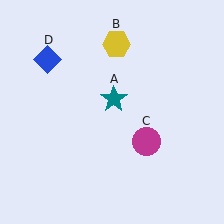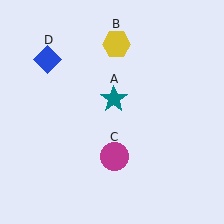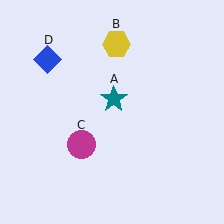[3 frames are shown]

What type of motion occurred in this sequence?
The magenta circle (object C) rotated clockwise around the center of the scene.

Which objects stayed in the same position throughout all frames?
Teal star (object A) and yellow hexagon (object B) and blue diamond (object D) remained stationary.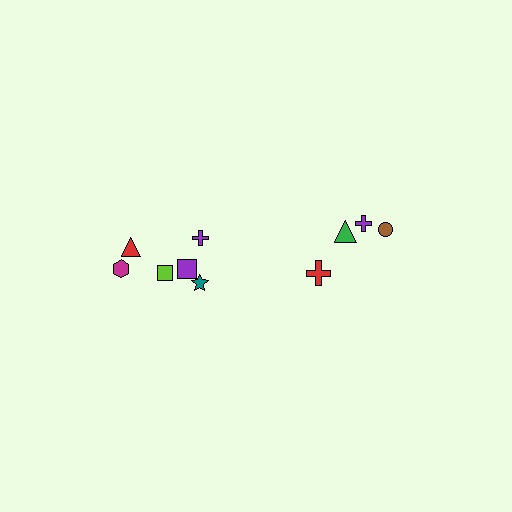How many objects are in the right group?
There are 4 objects.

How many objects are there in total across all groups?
There are 10 objects.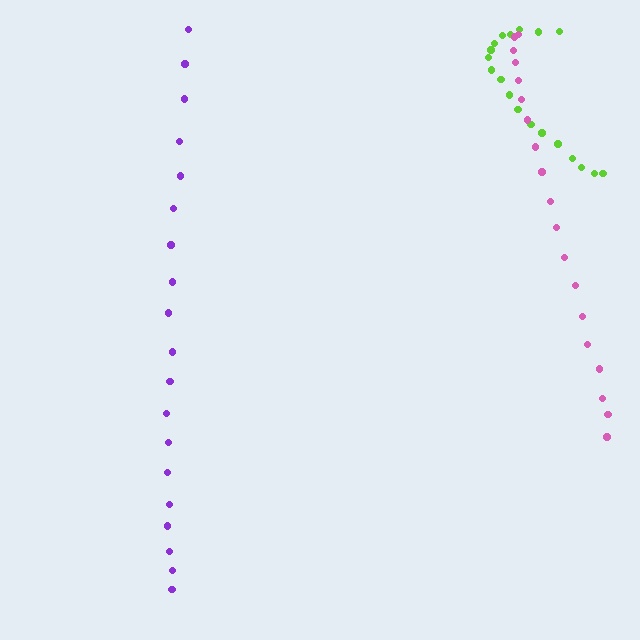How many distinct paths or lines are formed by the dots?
There are 3 distinct paths.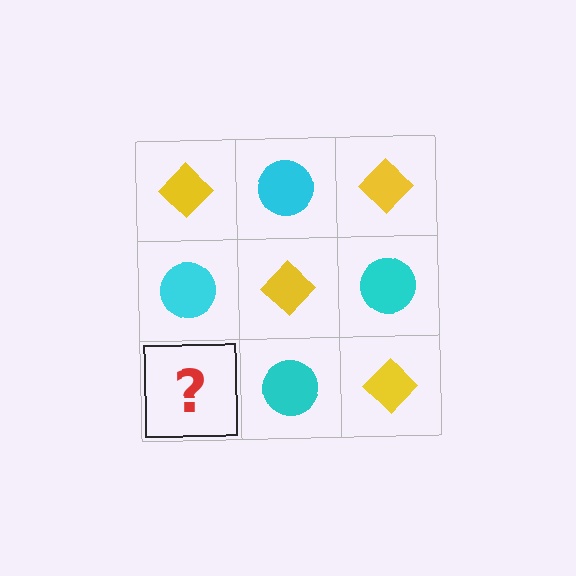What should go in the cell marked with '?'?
The missing cell should contain a yellow diamond.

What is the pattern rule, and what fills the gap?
The rule is that it alternates yellow diamond and cyan circle in a checkerboard pattern. The gap should be filled with a yellow diamond.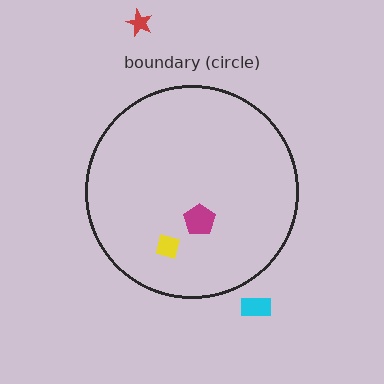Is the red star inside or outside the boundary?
Outside.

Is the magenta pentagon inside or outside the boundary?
Inside.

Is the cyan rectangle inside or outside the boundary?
Outside.